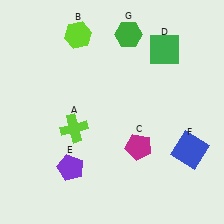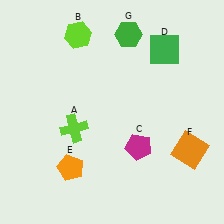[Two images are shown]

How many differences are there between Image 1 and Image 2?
There are 2 differences between the two images.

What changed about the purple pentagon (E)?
In Image 1, E is purple. In Image 2, it changed to orange.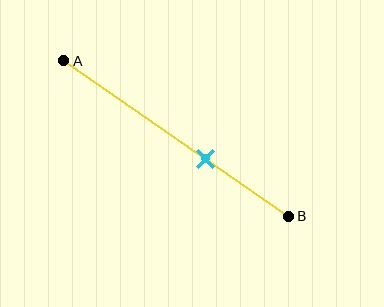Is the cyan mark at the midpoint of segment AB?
No, the mark is at about 65% from A, not at the 50% midpoint.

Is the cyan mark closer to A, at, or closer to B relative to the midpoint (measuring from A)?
The cyan mark is closer to point B than the midpoint of segment AB.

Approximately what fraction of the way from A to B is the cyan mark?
The cyan mark is approximately 65% of the way from A to B.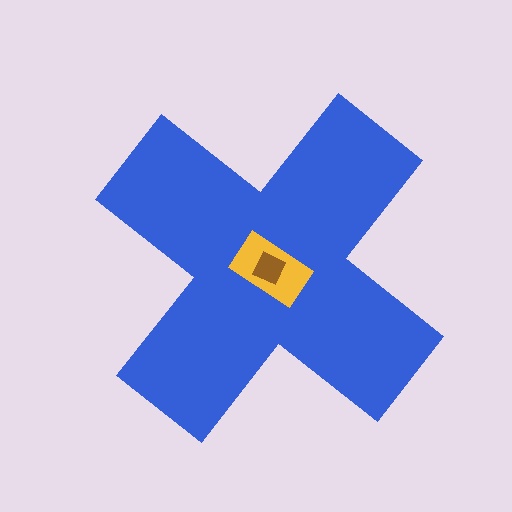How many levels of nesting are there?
3.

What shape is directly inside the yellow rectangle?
The brown square.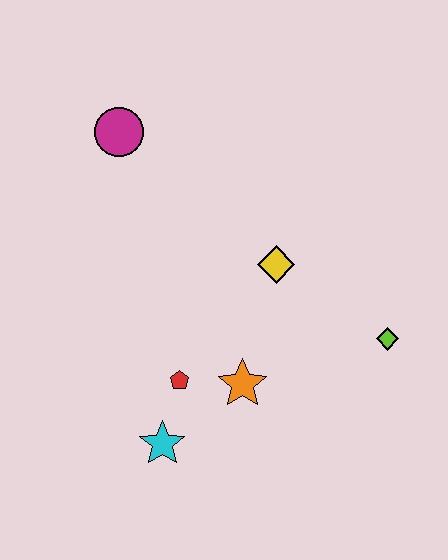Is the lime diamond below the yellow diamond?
Yes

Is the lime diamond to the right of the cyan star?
Yes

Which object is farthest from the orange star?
The magenta circle is farthest from the orange star.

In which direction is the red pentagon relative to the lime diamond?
The red pentagon is to the left of the lime diamond.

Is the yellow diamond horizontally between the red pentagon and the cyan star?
No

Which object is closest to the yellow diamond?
The orange star is closest to the yellow diamond.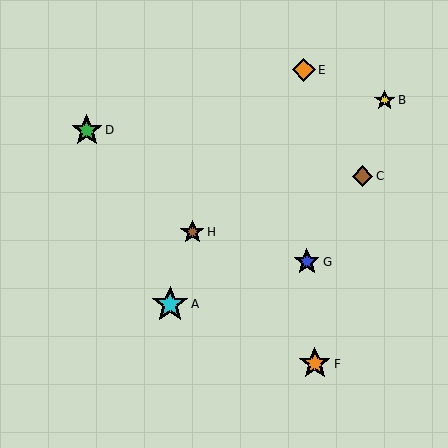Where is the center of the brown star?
The center of the brown star is at (192, 232).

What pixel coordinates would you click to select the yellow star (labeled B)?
Click at (385, 100) to select the yellow star B.